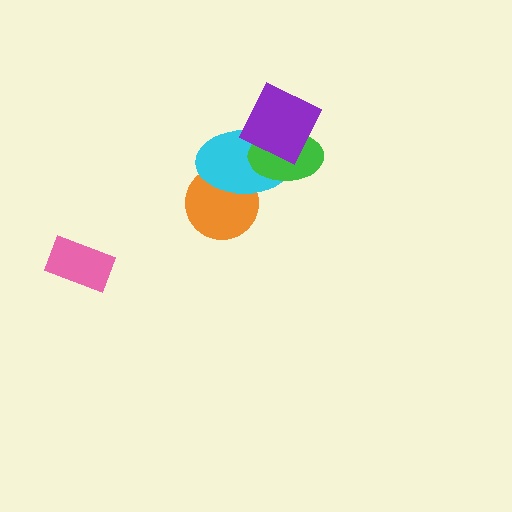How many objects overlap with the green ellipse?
2 objects overlap with the green ellipse.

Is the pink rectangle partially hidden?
No, no other shape covers it.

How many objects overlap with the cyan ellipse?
3 objects overlap with the cyan ellipse.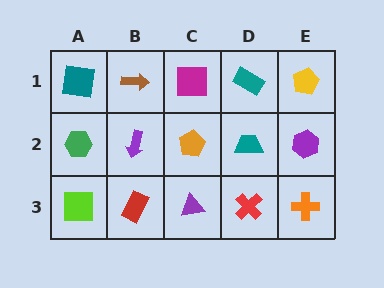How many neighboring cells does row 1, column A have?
2.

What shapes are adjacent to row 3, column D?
A teal trapezoid (row 2, column D), a purple triangle (row 3, column C), an orange cross (row 3, column E).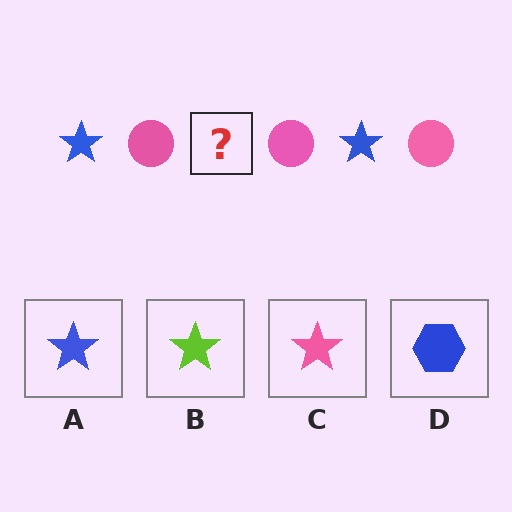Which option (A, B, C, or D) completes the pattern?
A.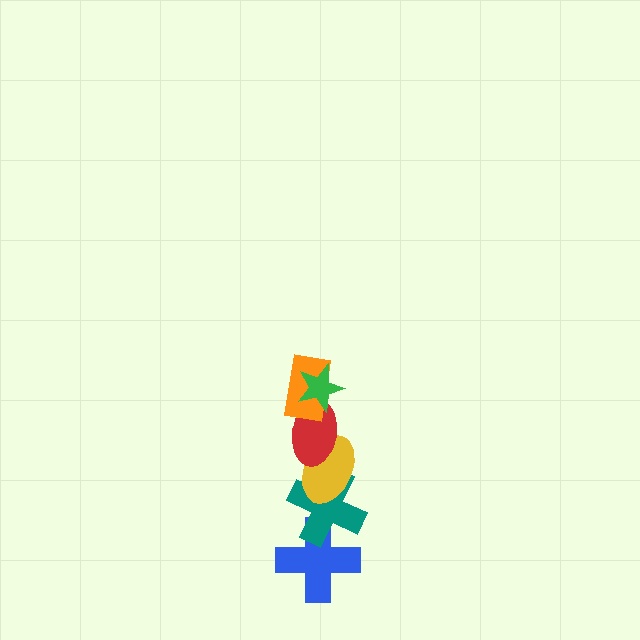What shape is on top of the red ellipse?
The orange rectangle is on top of the red ellipse.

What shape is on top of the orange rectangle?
The green star is on top of the orange rectangle.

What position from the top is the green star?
The green star is 1st from the top.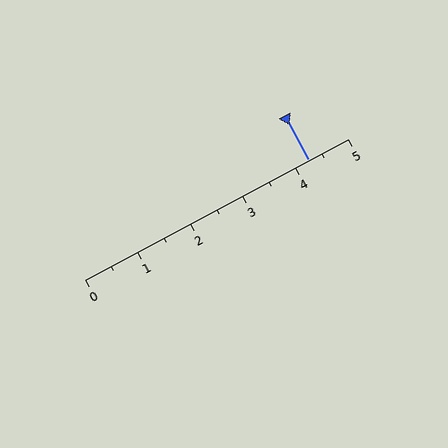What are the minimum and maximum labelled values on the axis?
The axis runs from 0 to 5.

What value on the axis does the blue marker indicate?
The marker indicates approximately 4.2.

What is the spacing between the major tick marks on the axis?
The major ticks are spaced 1 apart.